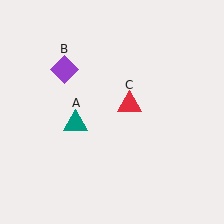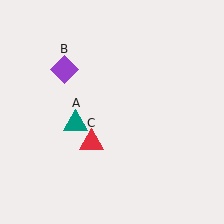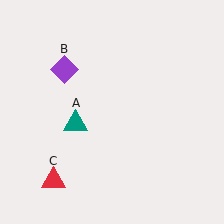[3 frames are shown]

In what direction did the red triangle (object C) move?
The red triangle (object C) moved down and to the left.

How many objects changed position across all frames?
1 object changed position: red triangle (object C).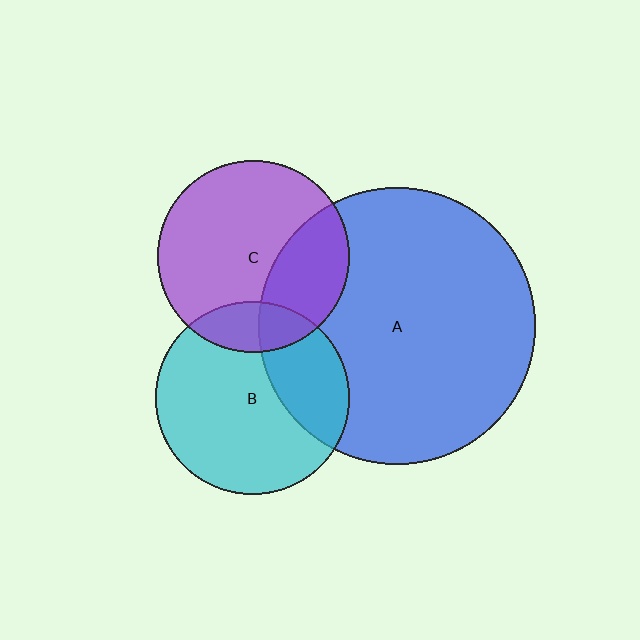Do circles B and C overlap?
Yes.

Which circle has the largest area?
Circle A (blue).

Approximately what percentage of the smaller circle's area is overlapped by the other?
Approximately 15%.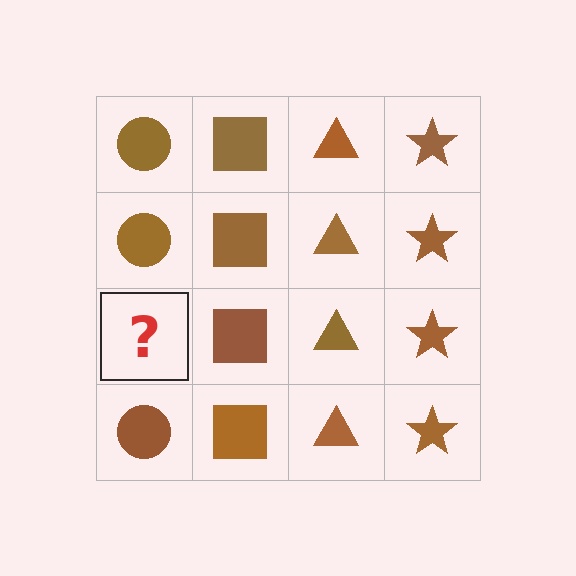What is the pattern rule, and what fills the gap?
The rule is that each column has a consistent shape. The gap should be filled with a brown circle.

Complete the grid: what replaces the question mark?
The question mark should be replaced with a brown circle.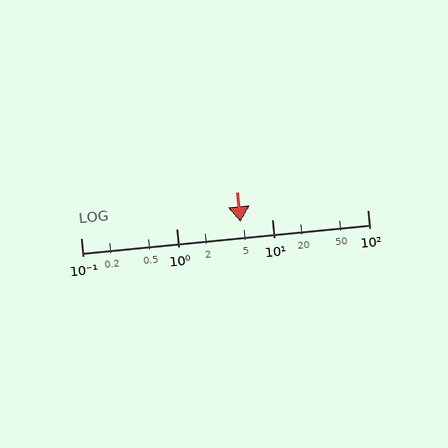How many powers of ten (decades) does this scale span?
The scale spans 3 decades, from 0.1 to 100.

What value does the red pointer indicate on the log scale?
The pointer indicates approximately 4.7.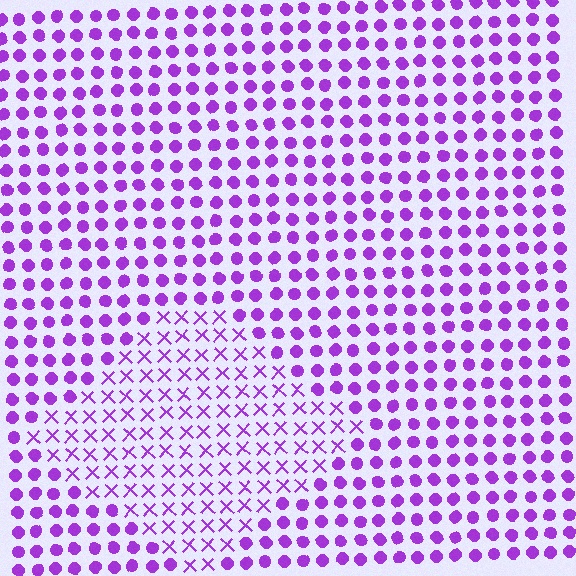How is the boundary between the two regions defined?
The boundary is defined by a change in element shape: X marks inside vs. circles outside. All elements share the same color and spacing.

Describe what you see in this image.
The image is filled with small purple elements arranged in a uniform grid. A diamond-shaped region contains X marks, while the surrounding area contains circles. The boundary is defined purely by the change in element shape.